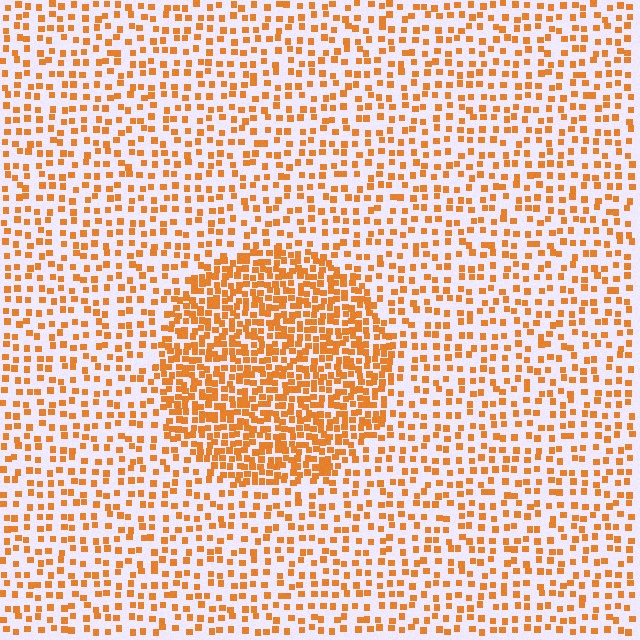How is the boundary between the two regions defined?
The boundary is defined by a change in element density (approximately 2.2x ratio). All elements are the same color, size, and shape.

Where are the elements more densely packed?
The elements are more densely packed inside the circle boundary.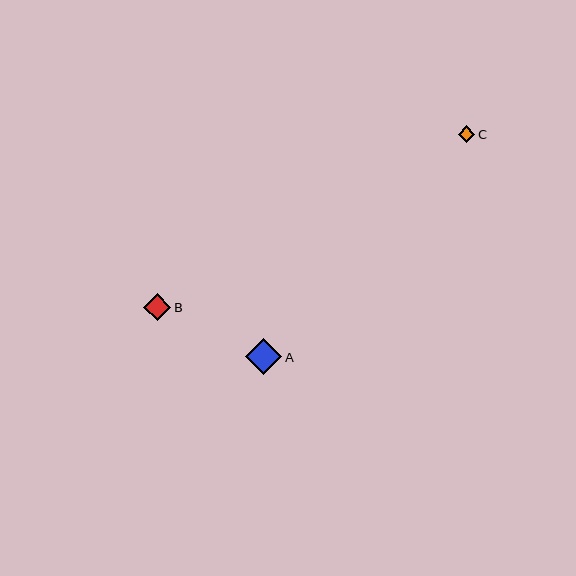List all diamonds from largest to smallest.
From largest to smallest: A, B, C.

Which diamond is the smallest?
Diamond C is the smallest with a size of approximately 17 pixels.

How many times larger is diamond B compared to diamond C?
Diamond B is approximately 1.6 times the size of diamond C.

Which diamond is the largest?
Diamond A is the largest with a size of approximately 36 pixels.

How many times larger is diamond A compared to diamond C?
Diamond A is approximately 2.1 times the size of diamond C.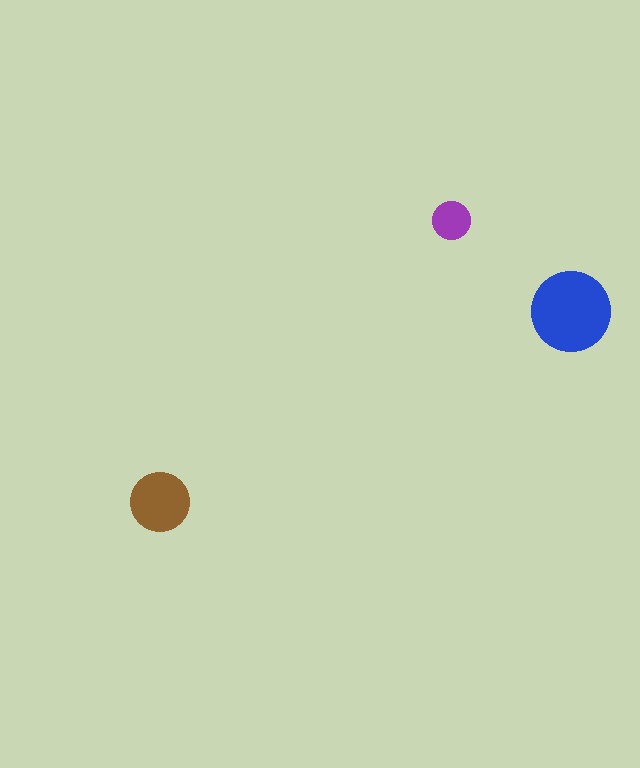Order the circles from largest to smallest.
the blue one, the brown one, the purple one.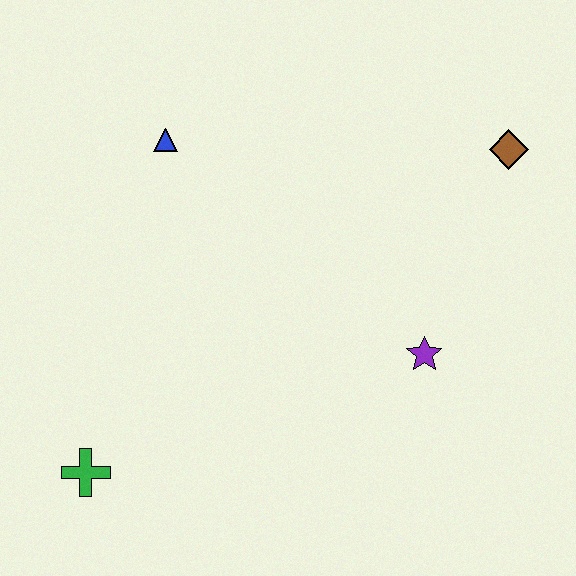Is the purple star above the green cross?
Yes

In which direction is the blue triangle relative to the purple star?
The blue triangle is to the left of the purple star.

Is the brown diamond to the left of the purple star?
No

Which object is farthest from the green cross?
The brown diamond is farthest from the green cross.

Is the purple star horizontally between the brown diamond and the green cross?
Yes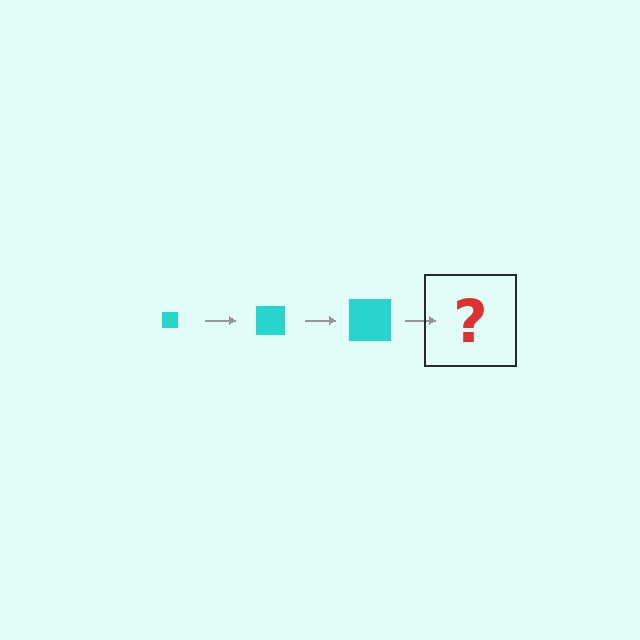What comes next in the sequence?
The next element should be a cyan square, larger than the previous one.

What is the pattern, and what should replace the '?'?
The pattern is that the square gets progressively larger each step. The '?' should be a cyan square, larger than the previous one.